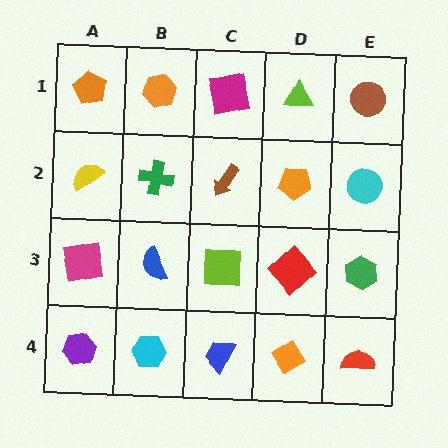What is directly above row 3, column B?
A green cross.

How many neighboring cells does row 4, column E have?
2.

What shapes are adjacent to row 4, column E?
A green hexagon (row 3, column E), an orange diamond (row 4, column D).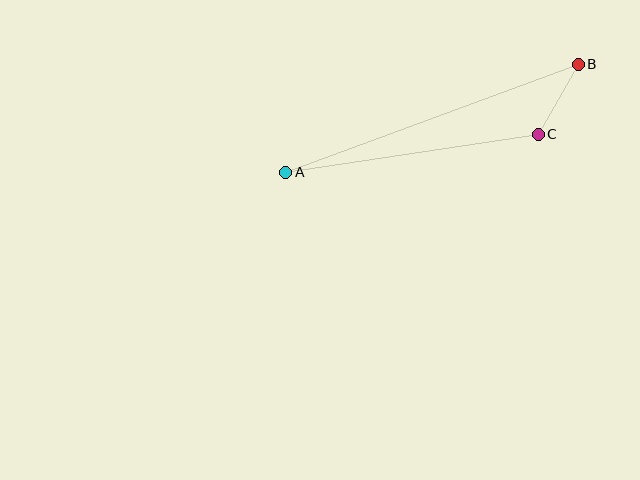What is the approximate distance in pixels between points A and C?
The distance between A and C is approximately 255 pixels.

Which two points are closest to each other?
Points B and C are closest to each other.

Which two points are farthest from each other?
Points A and B are farthest from each other.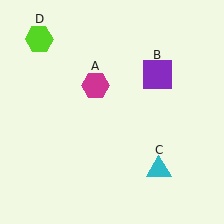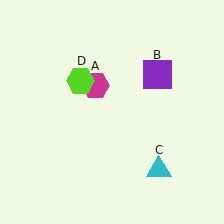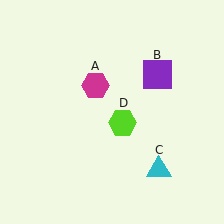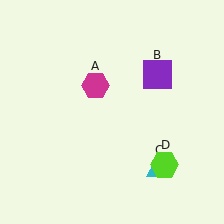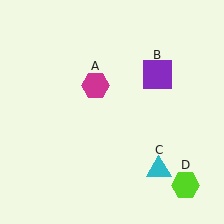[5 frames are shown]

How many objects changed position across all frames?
1 object changed position: lime hexagon (object D).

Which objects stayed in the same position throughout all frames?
Magenta hexagon (object A) and purple square (object B) and cyan triangle (object C) remained stationary.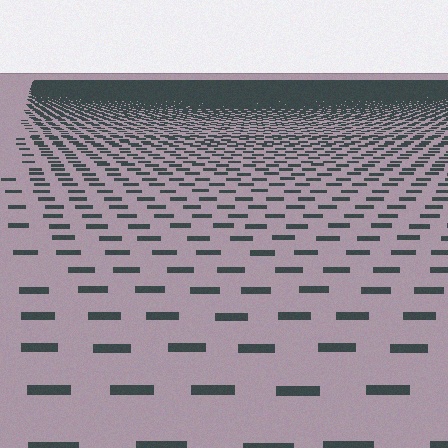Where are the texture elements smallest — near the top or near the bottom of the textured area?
Near the top.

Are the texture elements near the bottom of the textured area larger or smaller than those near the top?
Larger. Near the bottom, elements are closer to the viewer and appear at a bigger on-screen size.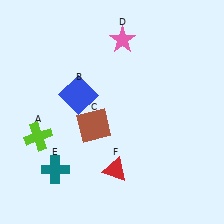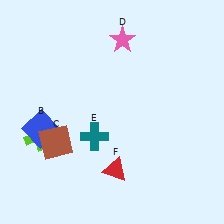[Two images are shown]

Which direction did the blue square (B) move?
The blue square (B) moved left.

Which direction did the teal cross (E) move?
The teal cross (E) moved right.